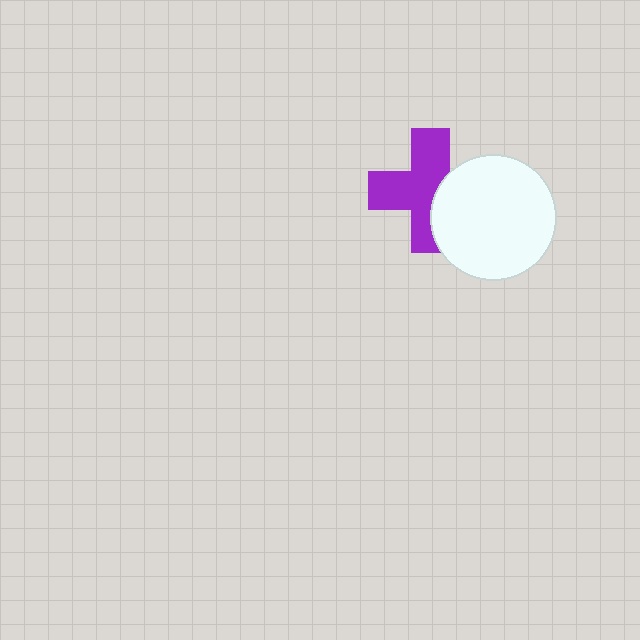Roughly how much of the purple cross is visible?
About half of it is visible (roughly 65%).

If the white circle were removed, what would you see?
You would see the complete purple cross.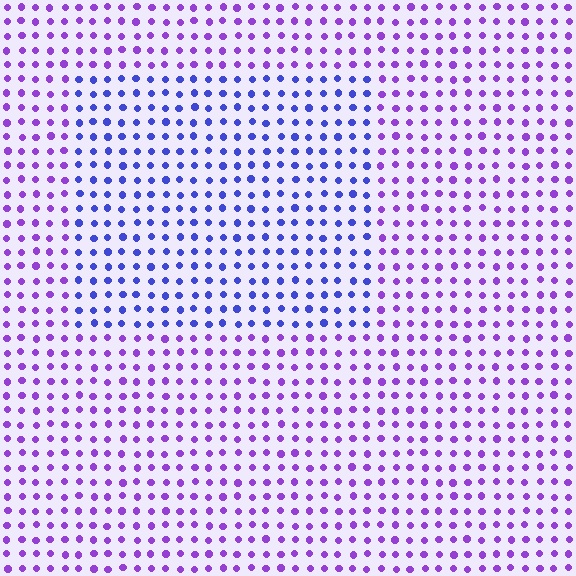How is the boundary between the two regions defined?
The boundary is defined purely by a slight shift in hue (about 38 degrees). Spacing, size, and orientation are identical on both sides.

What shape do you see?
I see a rectangle.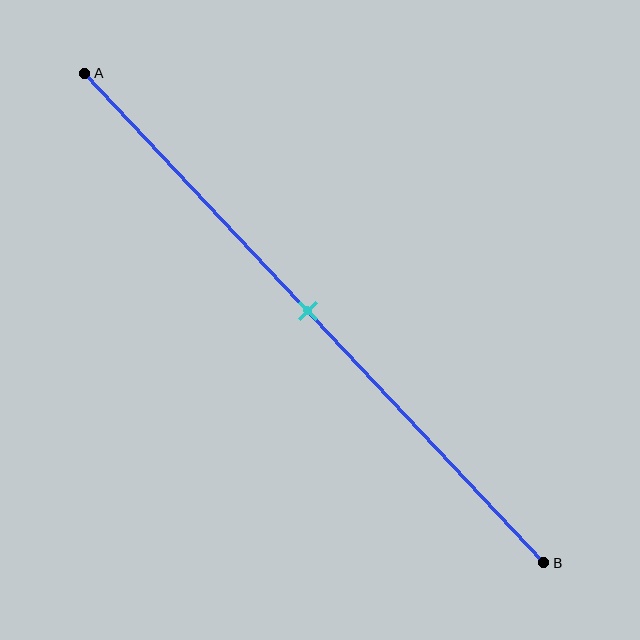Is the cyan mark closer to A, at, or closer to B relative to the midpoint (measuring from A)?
The cyan mark is approximately at the midpoint of segment AB.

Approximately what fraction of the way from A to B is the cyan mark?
The cyan mark is approximately 50% of the way from A to B.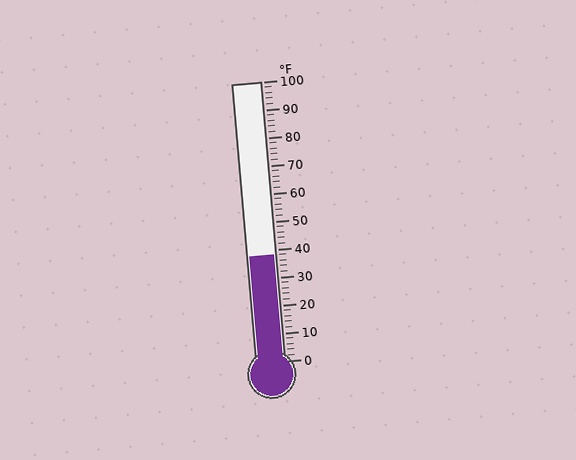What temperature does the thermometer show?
The thermometer shows approximately 38°F.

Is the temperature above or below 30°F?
The temperature is above 30°F.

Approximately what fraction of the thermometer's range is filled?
The thermometer is filled to approximately 40% of its range.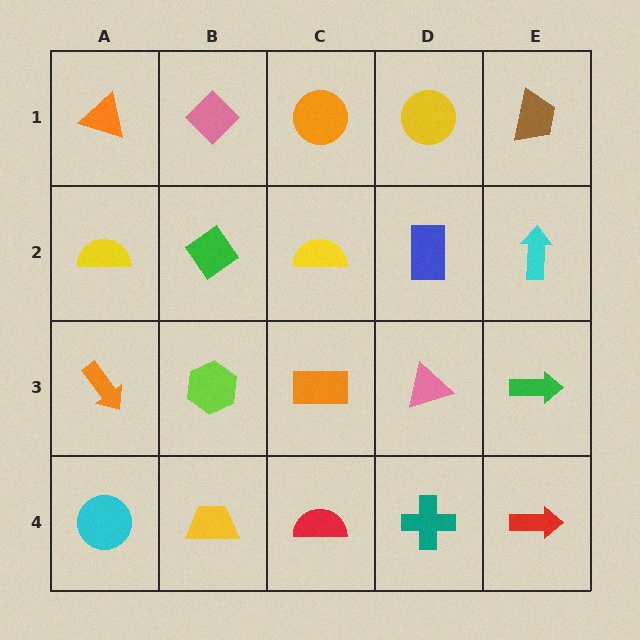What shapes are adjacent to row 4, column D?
A pink triangle (row 3, column D), a red semicircle (row 4, column C), a red arrow (row 4, column E).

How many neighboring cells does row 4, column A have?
2.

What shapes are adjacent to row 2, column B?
A pink diamond (row 1, column B), a lime hexagon (row 3, column B), a yellow semicircle (row 2, column A), a yellow semicircle (row 2, column C).